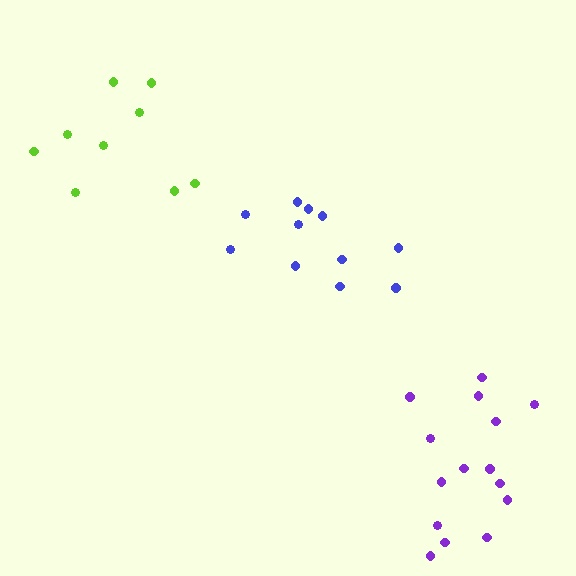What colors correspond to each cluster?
The clusters are colored: purple, blue, lime.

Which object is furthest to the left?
The lime cluster is leftmost.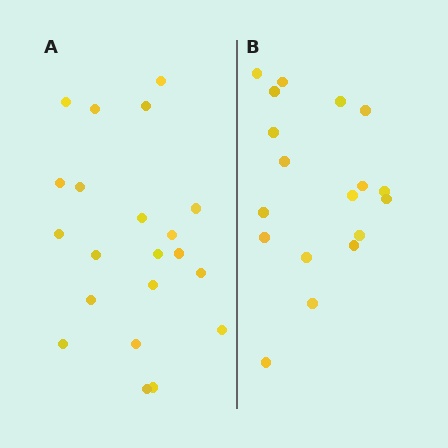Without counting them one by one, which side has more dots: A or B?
Region A (the left region) has more dots.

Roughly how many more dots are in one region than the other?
Region A has just a few more — roughly 2 or 3 more dots than region B.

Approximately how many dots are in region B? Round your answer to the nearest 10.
About 20 dots. (The exact count is 18, which rounds to 20.)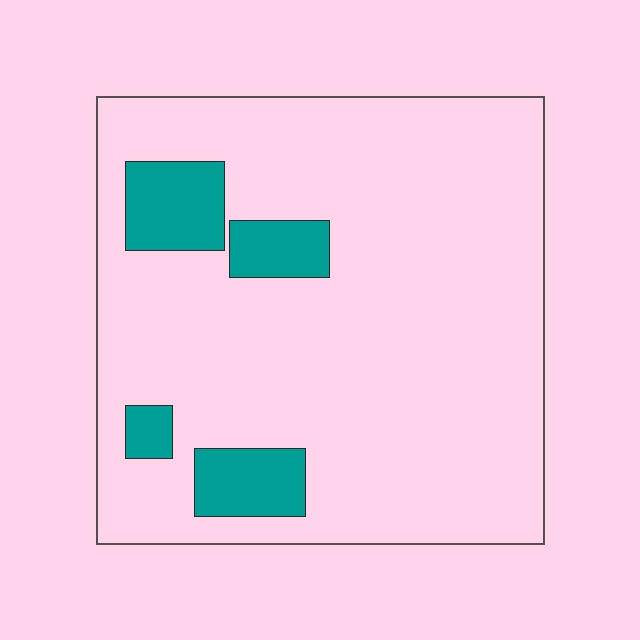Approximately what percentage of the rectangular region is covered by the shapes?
Approximately 10%.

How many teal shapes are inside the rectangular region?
4.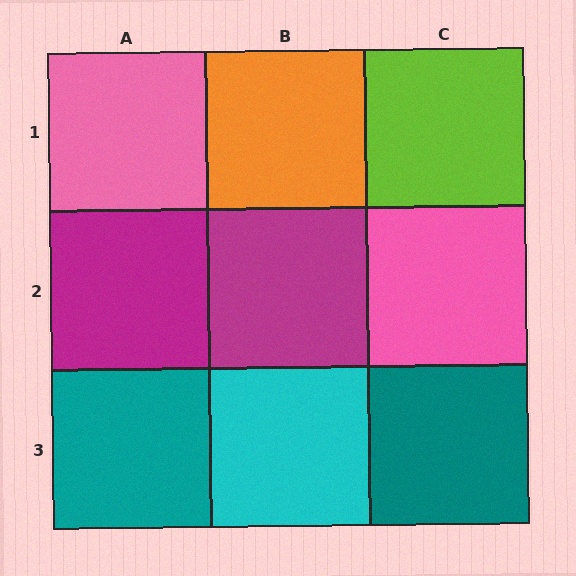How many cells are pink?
2 cells are pink.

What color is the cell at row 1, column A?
Pink.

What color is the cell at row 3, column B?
Cyan.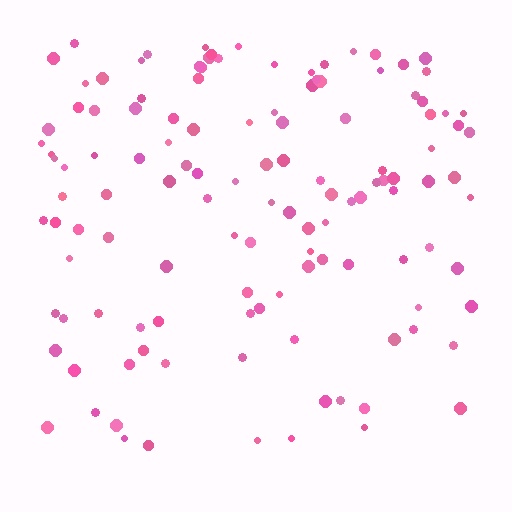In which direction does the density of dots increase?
From bottom to top, with the top side densest.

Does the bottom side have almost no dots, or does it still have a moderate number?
Still a moderate number, just noticeably fewer than the top.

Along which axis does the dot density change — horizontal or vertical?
Vertical.